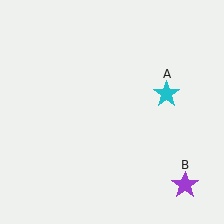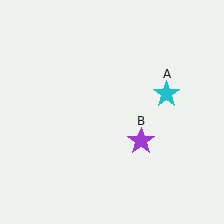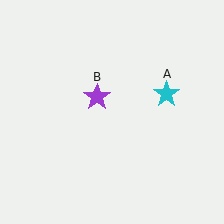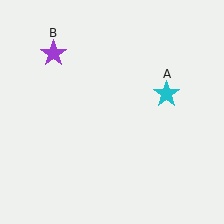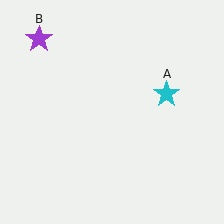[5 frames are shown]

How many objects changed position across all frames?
1 object changed position: purple star (object B).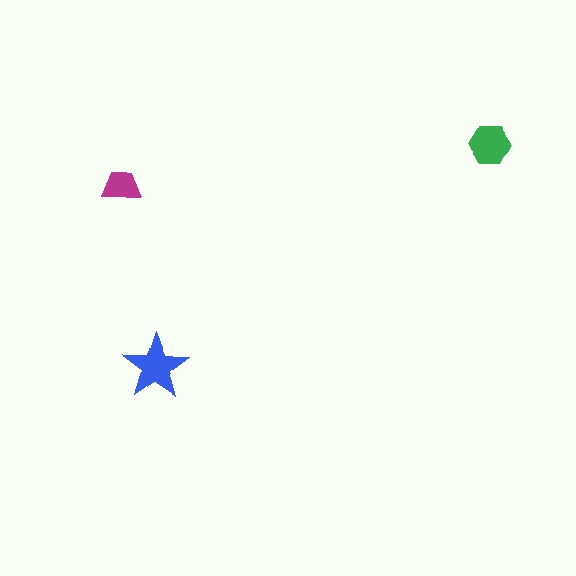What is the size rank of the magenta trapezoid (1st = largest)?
3rd.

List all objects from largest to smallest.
The blue star, the green hexagon, the magenta trapezoid.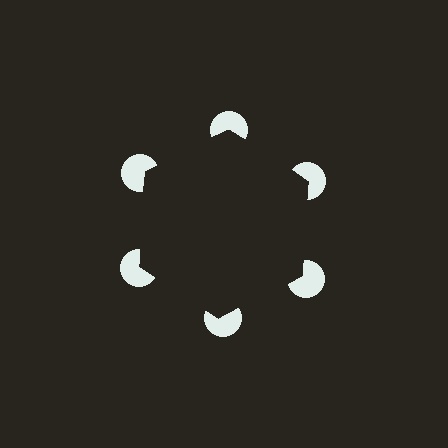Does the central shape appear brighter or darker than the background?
It typically appears slightly darker than the background, even though no actual brightness change is drawn.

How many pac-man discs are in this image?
There are 6 — one at each vertex of the illusory hexagon.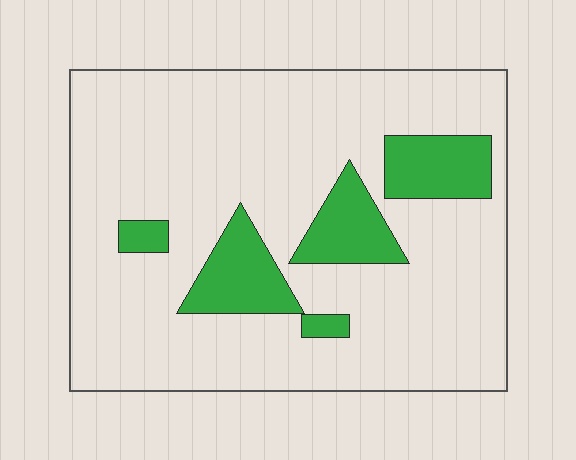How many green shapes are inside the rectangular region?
5.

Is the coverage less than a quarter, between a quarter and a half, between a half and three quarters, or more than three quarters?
Less than a quarter.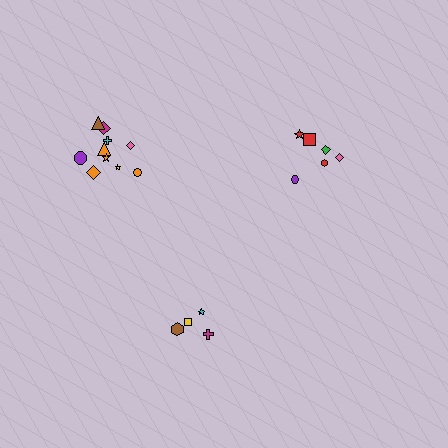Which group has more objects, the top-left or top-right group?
The top-left group.